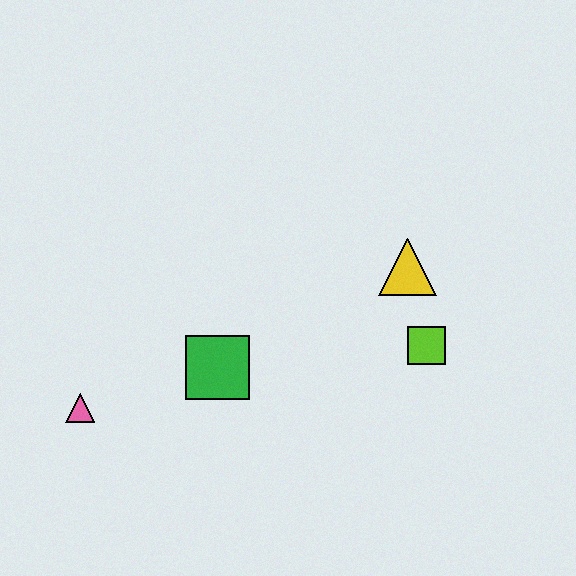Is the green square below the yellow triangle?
Yes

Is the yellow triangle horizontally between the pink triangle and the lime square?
Yes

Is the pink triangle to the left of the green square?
Yes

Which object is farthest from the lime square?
The pink triangle is farthest from the lime square.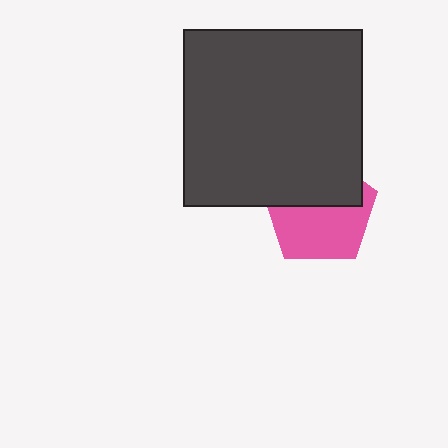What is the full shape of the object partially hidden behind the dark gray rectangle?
The partially hidden object is a pink pentagon.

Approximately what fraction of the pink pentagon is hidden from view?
Roughly 45% of the pink pentagon is hidden behind the dark gray rectangle.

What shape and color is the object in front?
The object in front is a dark gray rectangle.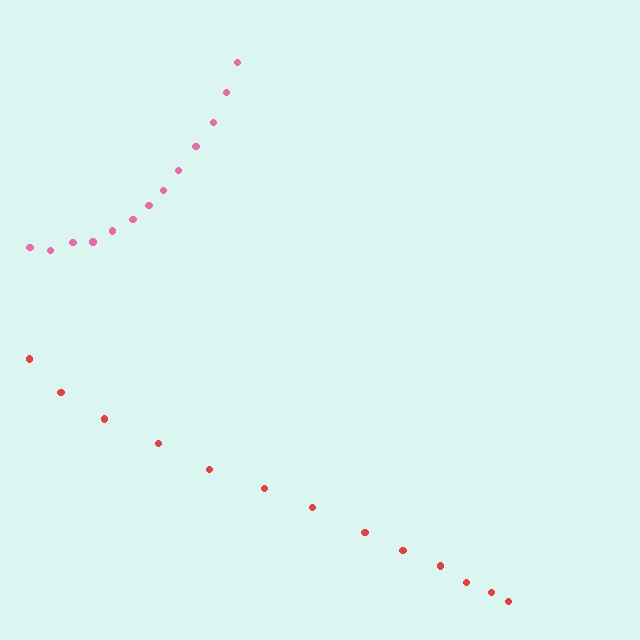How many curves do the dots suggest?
There are 2 distinct paths.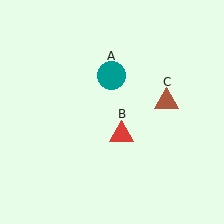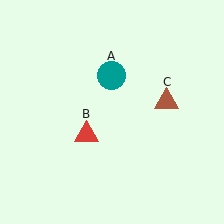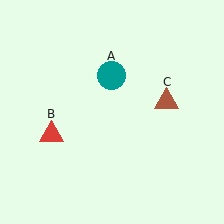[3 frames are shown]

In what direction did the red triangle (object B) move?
The red triangle (object B) moved left.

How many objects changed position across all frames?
1 object changed position: red triangle (object B).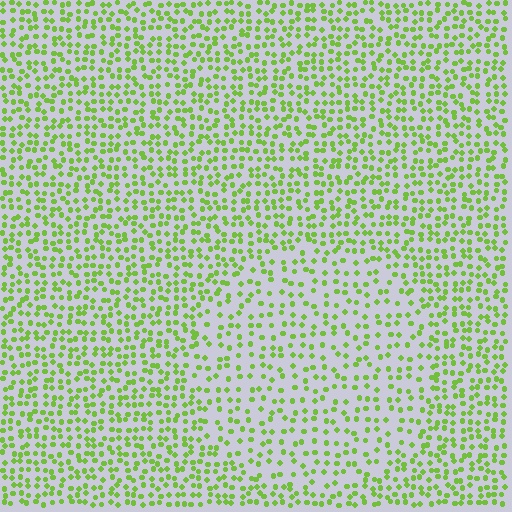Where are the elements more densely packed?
The elements are more densely packed outside the circle boundary.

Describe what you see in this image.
The image contains small lime elements arranged at two different densities. A circle-shaped region is visible where the elements are less densely packed than the surrounding area.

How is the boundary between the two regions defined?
The boundary is defined by a change in element density (approximately 1.7x ratio). All elements are the same color, size, and shape.